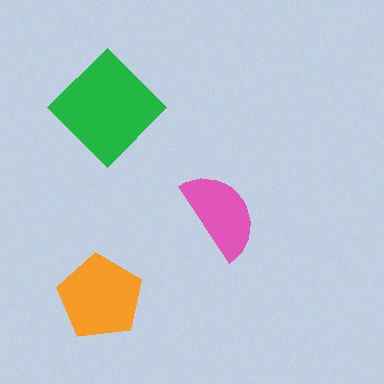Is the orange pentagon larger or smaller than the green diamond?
Smaller.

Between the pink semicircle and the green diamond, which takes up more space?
The green diamond.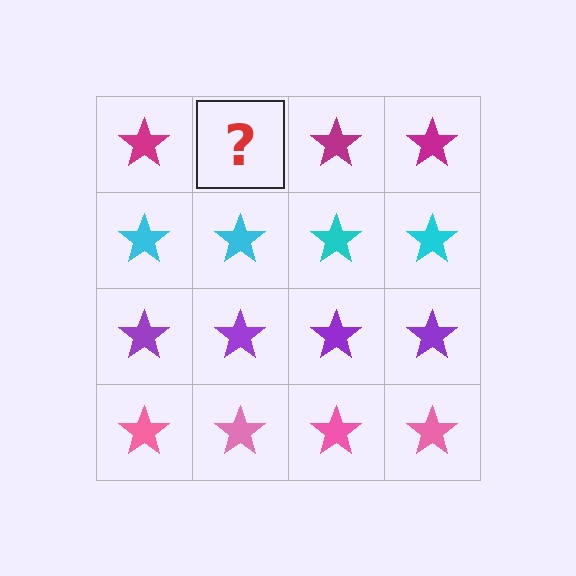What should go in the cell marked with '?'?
The missing cell should contain a magenta star.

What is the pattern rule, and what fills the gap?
The rule is that each row has a consistent color. The gap should be filled with a magenta star.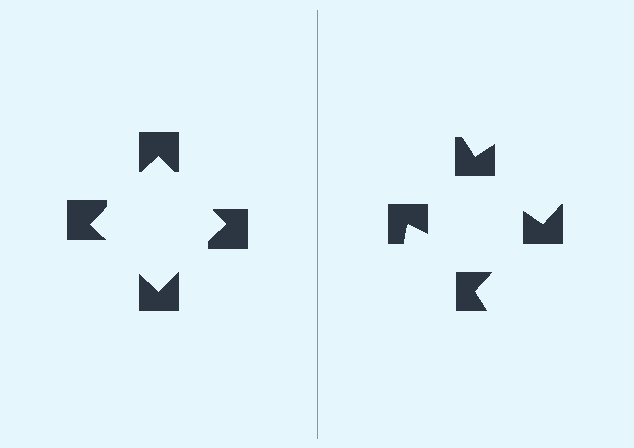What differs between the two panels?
The notched squares are positioned identically on both sides; only the wedge orientations differ. On the left they align to a square; on the right they are misaligned.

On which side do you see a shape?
An illusory square appears on the left side. On the right side the wedge cuts are rotated, so no coherent shape forms.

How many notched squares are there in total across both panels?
8 — 4 on each side.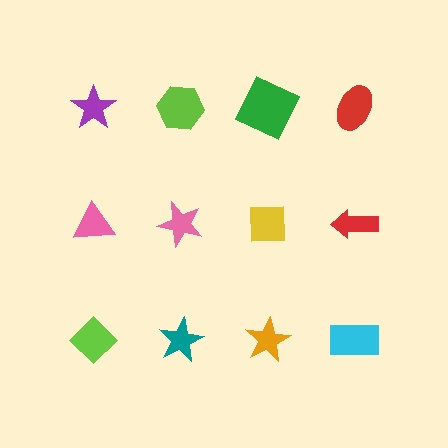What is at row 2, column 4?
A red arrow.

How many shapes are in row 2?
4 shapes.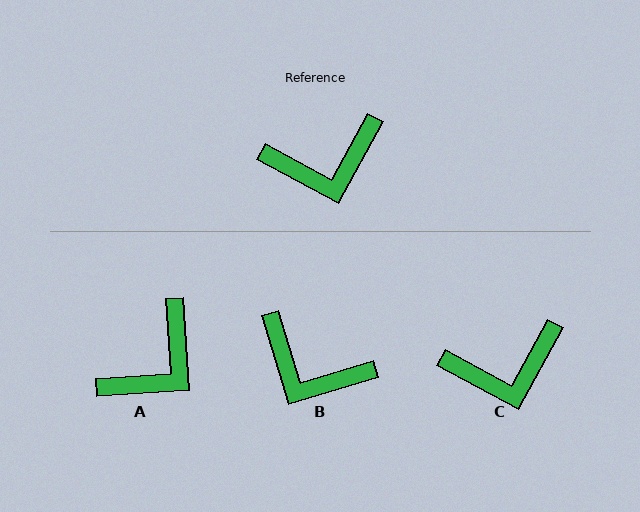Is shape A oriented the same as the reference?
No, it is off by about 32 degrees.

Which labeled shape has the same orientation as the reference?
C.